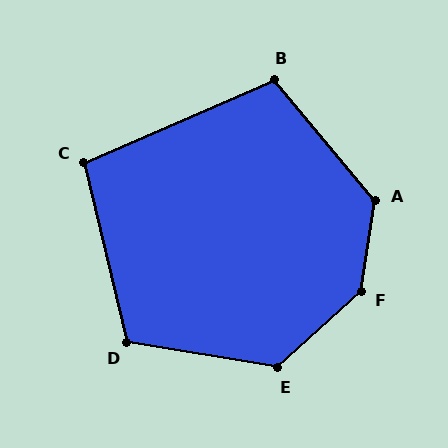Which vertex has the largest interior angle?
F, at approximately 141 degrees.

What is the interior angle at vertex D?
Approximately 113 degrees (obtuse).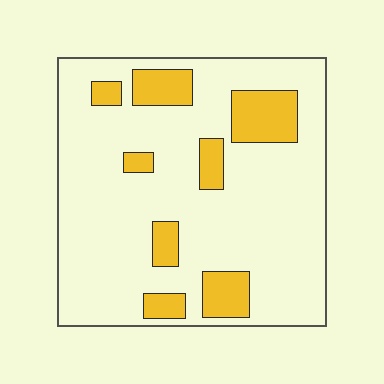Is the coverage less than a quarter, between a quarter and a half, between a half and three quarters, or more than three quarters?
Less than a quarter.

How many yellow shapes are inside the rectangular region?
8.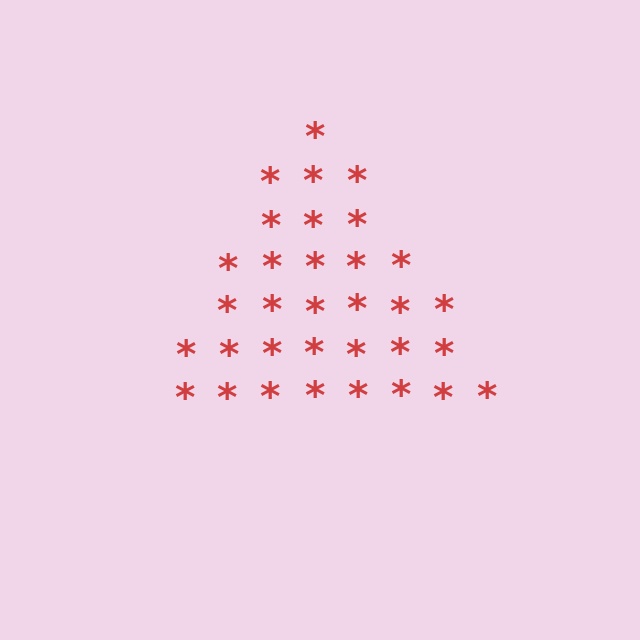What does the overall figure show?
The overall figure shows a triangle.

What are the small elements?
The small elements are asterisks.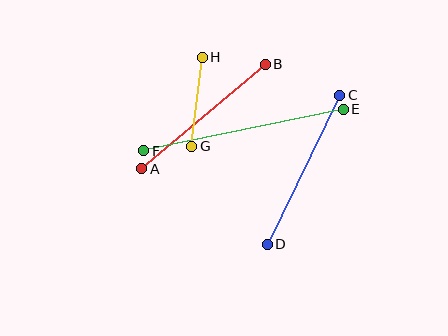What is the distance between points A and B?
The distance is approximately 162 pixels.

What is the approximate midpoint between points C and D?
The midpoint is at approximately (304, 170) pixels.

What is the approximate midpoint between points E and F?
The midpoint is at approximately (243, 130) pixels.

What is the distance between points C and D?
The distance is approximately 166 pixels.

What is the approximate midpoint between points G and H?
The midpoint is at approximately (197, 102) pixels.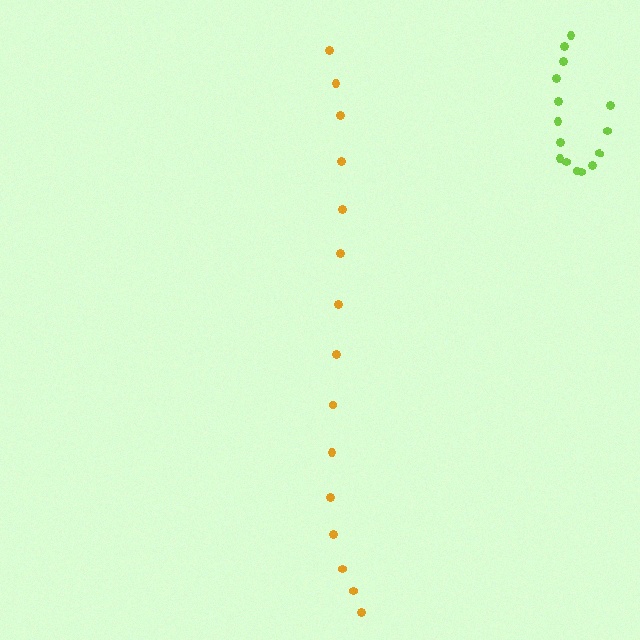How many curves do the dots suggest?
There are 2 distinct paths.